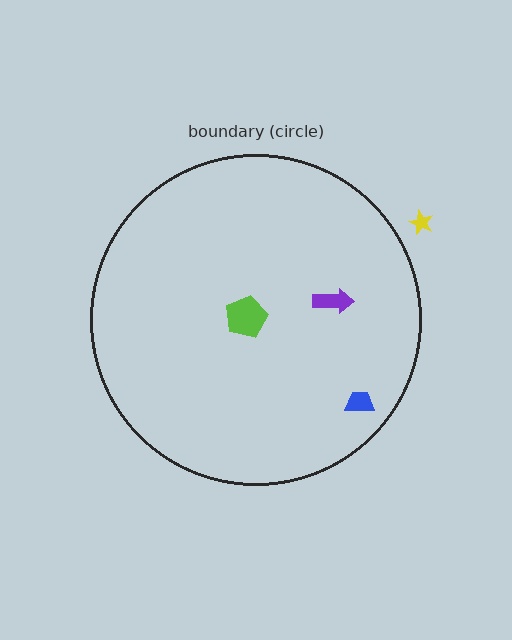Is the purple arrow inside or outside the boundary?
Inside.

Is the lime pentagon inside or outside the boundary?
Inside.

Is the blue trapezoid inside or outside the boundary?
Inside.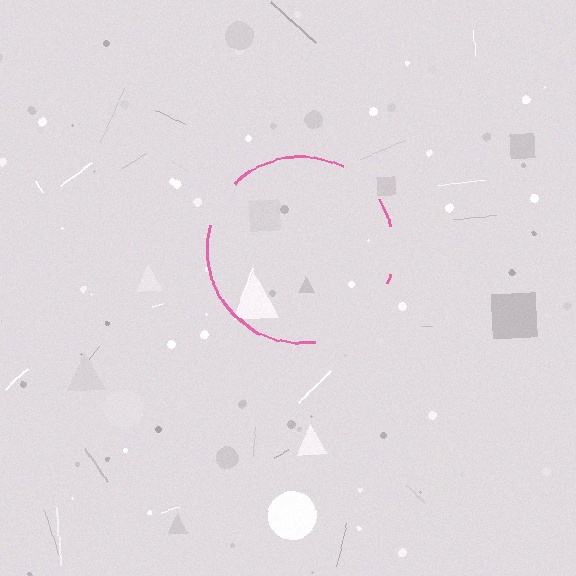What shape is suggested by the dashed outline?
The dashed outline suggests a circle.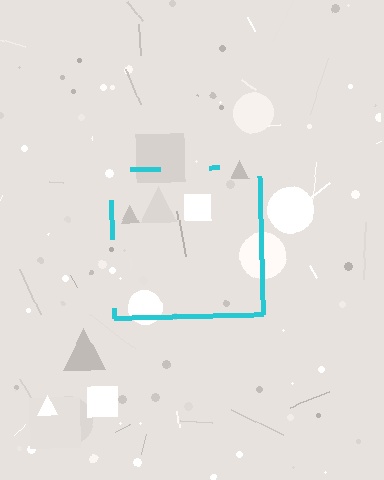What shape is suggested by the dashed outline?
The dashed outline suggests a square.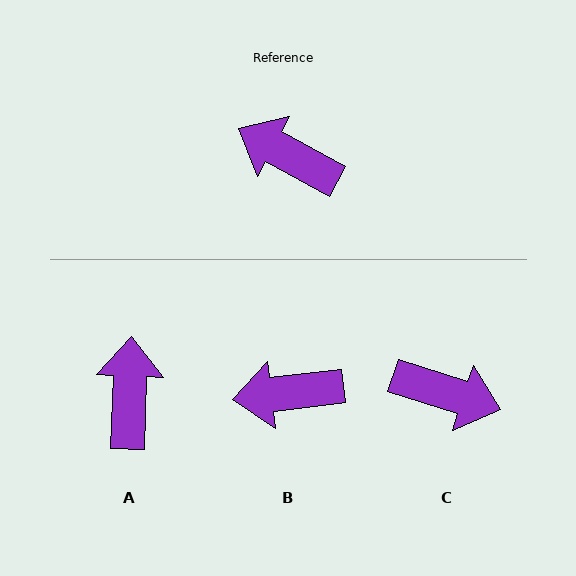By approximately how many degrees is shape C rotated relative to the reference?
Approximately 170 degrees clockwise.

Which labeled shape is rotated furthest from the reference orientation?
C, about 170 degrees away.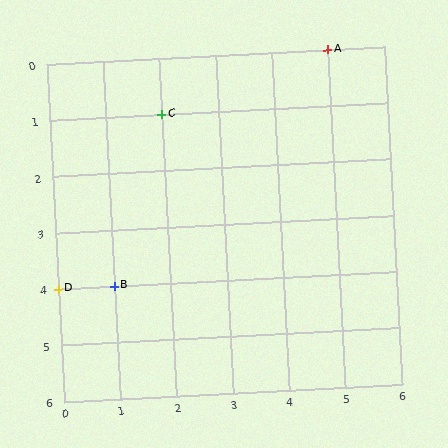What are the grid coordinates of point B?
Point B is at grid coordinates (1, 4).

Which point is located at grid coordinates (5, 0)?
Point A is at (5, 0).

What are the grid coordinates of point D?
Point D is at grid coordinates (0, 4).